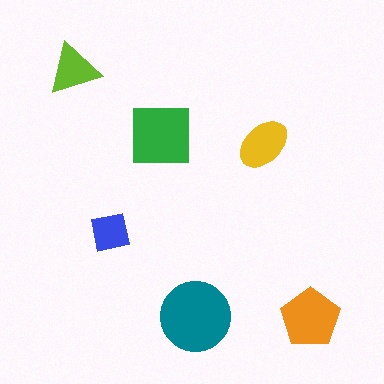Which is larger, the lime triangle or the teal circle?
The teal circle.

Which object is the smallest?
The blue square.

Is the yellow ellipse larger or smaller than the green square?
Smaller.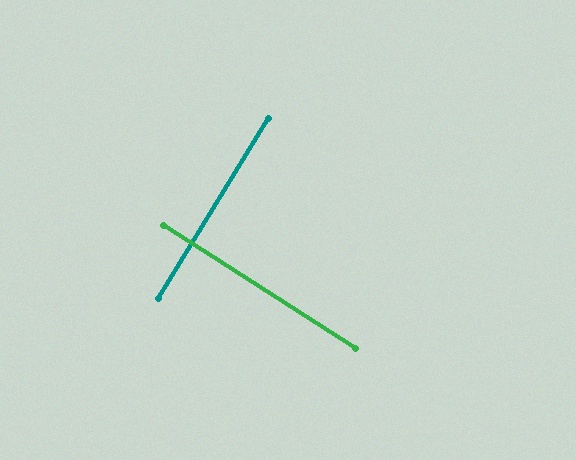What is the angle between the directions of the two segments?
Approximately 89 degrees.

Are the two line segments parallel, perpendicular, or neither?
Perpendicular — they meet at approximately 89°.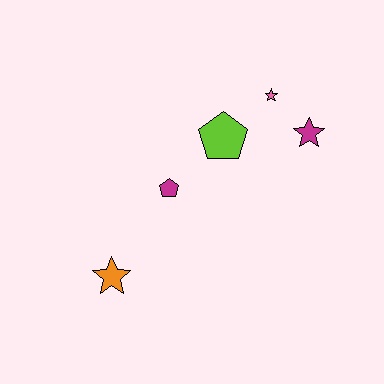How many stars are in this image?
There are 3 stars.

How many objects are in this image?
There are 5 objects.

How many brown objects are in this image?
There are no brown objects.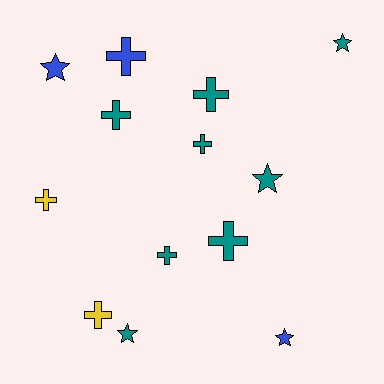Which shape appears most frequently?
Cross, with 8 objects.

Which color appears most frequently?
Teal, with 8 objects.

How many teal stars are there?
There are 3 teal stars.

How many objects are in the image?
There are 13 objects.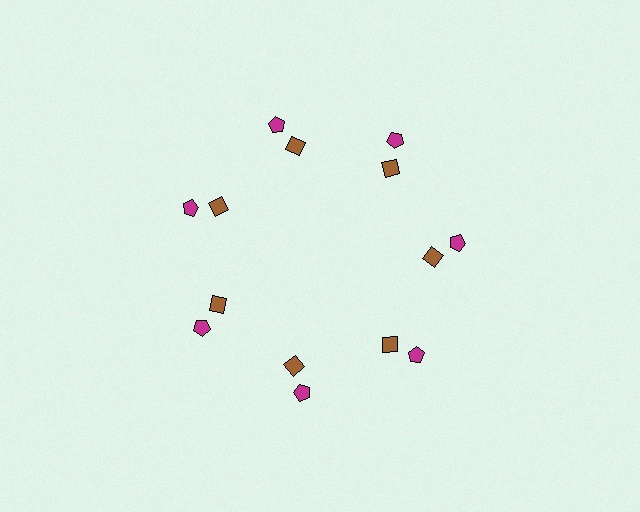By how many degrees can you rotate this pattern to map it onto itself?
The pattern maps onto itself every 51 degrees of rotation.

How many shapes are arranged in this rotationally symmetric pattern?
There are 14 shapes, arranged in 7 groups of 2.